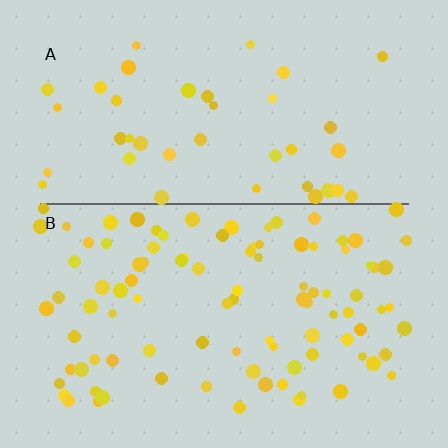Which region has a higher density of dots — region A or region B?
B (the bottom).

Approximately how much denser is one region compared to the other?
Approximately 2.3× — region B over region A.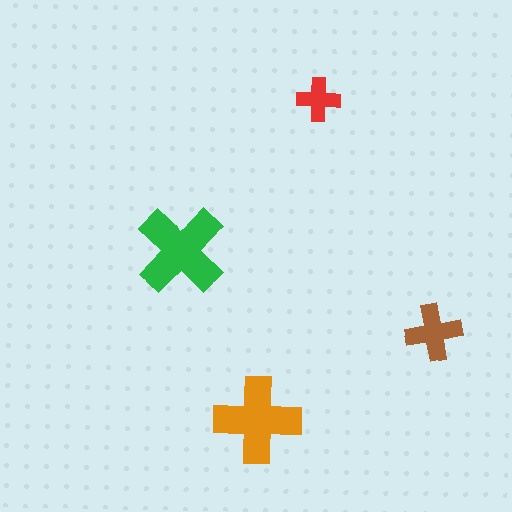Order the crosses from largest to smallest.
the green one, the orange one, the brown one, the red one.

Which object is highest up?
The red cross is topmost.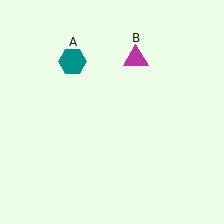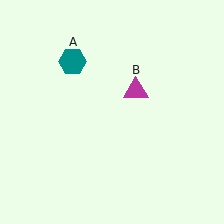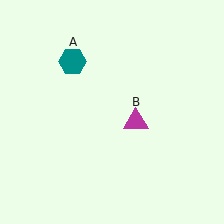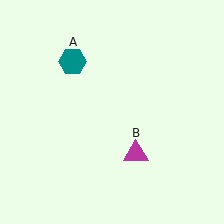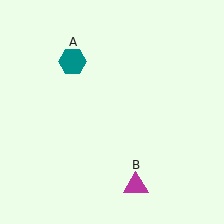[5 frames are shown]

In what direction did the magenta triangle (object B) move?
The magenta triangle (object B) moved down.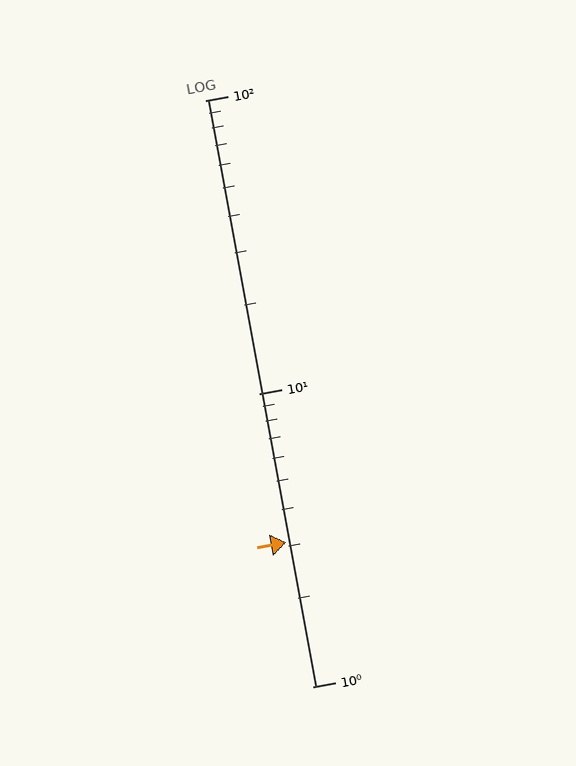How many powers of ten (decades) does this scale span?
The scale spans 2 decades, from 1 to 100.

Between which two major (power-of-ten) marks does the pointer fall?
The pointer is between 1 and 10.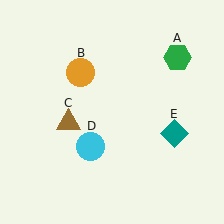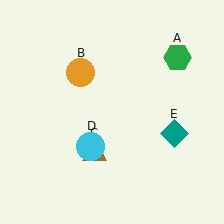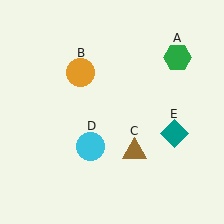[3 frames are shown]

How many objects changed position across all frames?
1 object changed position: brown triangle (object C).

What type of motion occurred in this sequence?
The brown triangle (object C) rotated counterclockwise around the center of the scene.